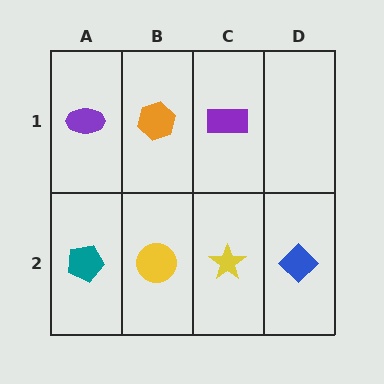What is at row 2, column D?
A blue diamond.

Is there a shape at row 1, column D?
No, that cell is empty.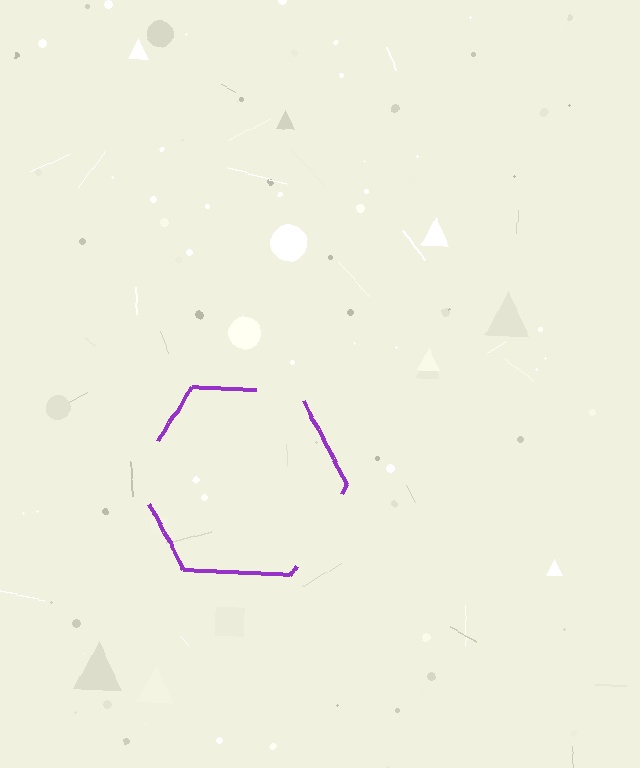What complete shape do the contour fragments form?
The contour fragments form a hexagon.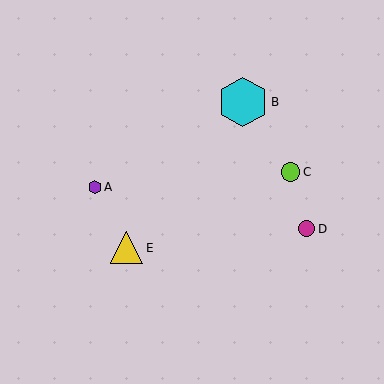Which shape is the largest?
The cyan hexagon (labeled B) is the largest.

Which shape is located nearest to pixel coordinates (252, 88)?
The cyan hexagon (labeled B) at (243, 102) is nearest to that location.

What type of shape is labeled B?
Shape B is a cyan hexagon.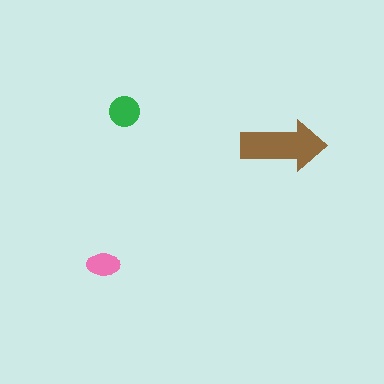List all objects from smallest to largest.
The pink ellipse, the green circle, the brown arrow.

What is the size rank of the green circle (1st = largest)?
2nd.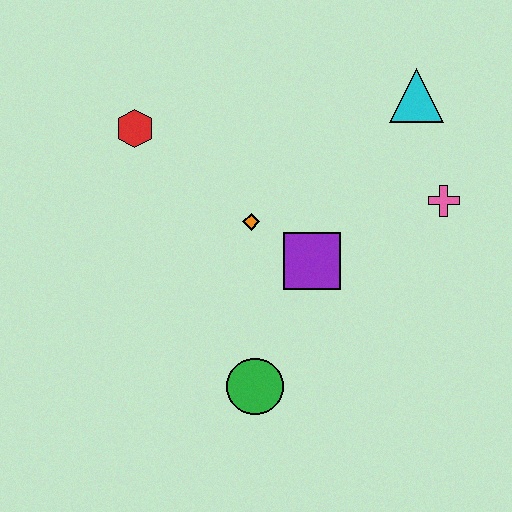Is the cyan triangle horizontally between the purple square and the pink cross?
Yes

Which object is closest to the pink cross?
The cyan triangle is closest to the pink cross.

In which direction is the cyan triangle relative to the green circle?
The cyan triangle is above the green circle.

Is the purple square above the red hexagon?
No